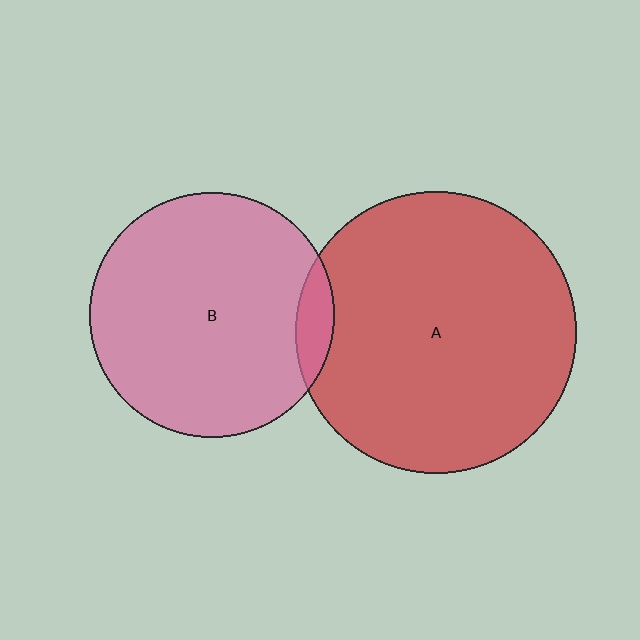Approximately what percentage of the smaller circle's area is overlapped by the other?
Approximately 5%.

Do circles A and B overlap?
Yes.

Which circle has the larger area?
Circle A (red).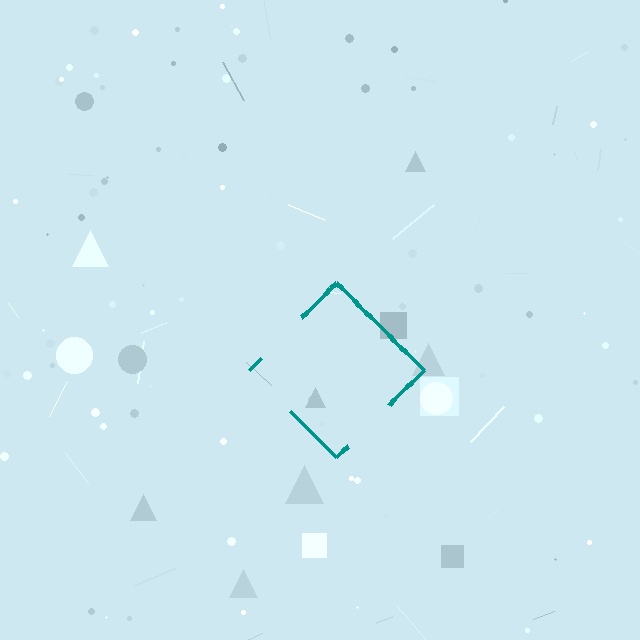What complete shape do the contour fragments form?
The contour fragments form a diamond.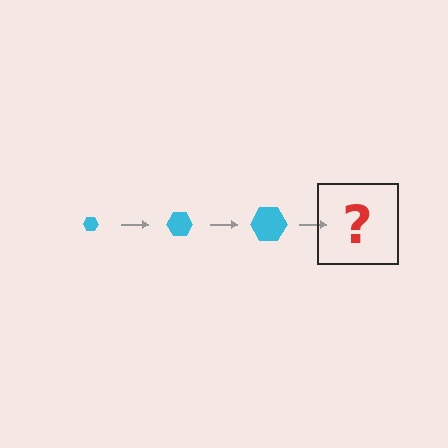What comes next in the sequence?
The next element should be a cyan hexagon, larger than the previous one.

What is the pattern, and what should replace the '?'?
The pattern is that the hexagon gets progressively larger each step. The '?' should be a cyan hexagon, larger than the previous one.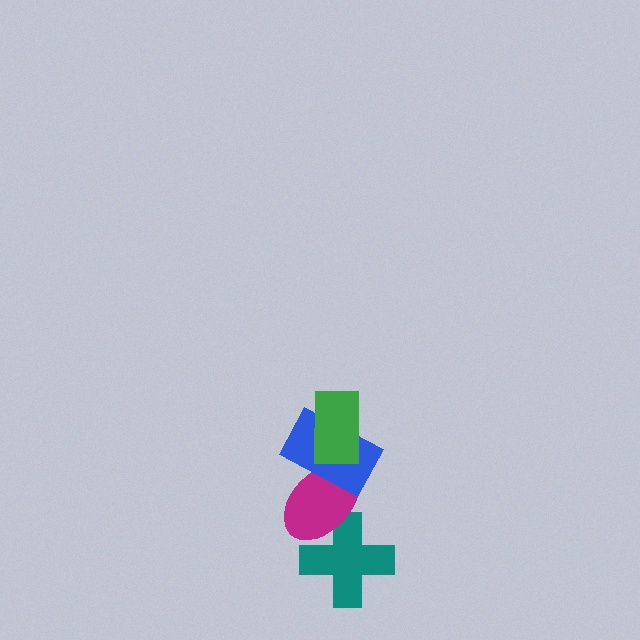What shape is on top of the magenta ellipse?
The blue rectangle is on top of the magenta ellipse.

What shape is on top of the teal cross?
The magenta ellipse is on top of the teal cross.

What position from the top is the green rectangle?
The green rectangle is 1st from the top.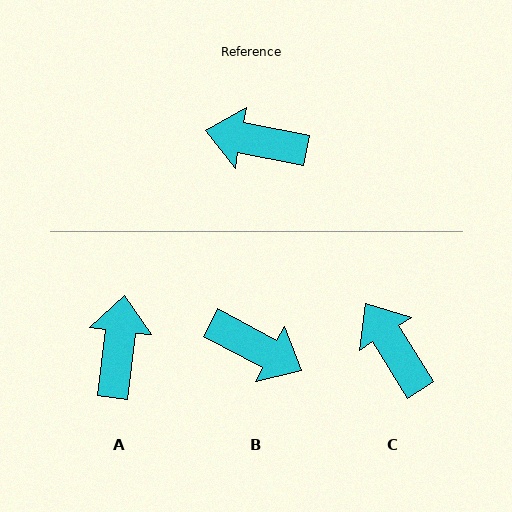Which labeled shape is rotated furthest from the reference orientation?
B, about 163 degrees away.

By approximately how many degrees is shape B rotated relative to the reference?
Approximately 163 degrees counter-clockwise.